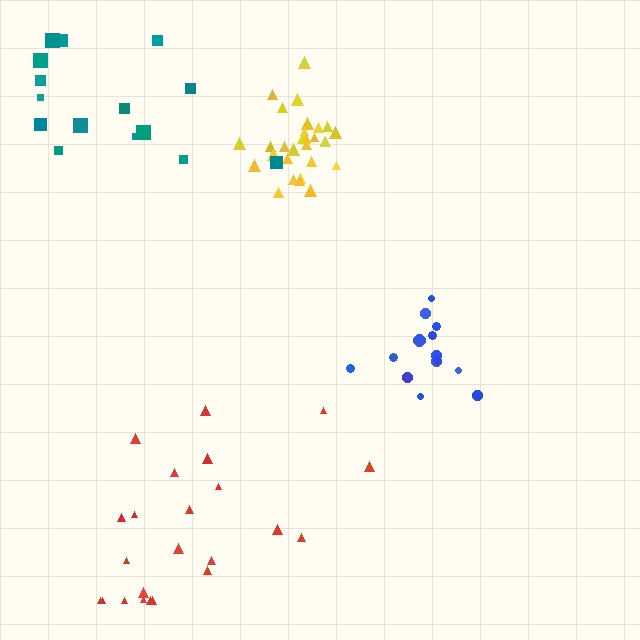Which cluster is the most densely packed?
Yellow.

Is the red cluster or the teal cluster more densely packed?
Red.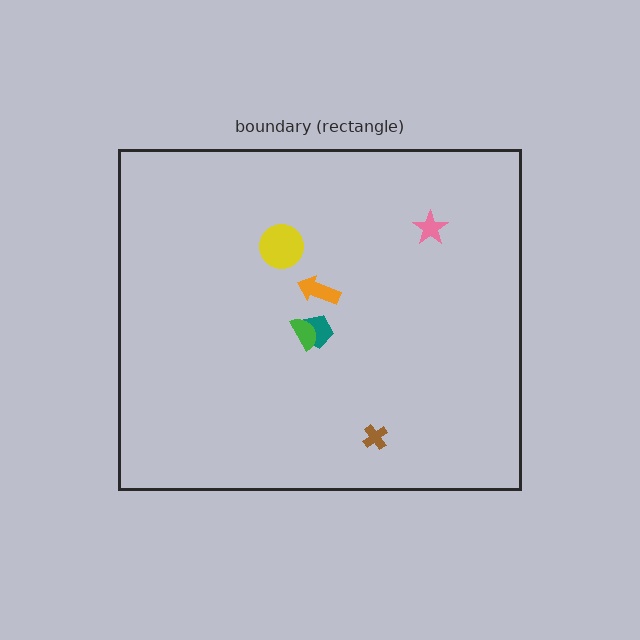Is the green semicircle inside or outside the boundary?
Inside.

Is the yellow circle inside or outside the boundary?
Inside.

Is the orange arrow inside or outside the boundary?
Inside.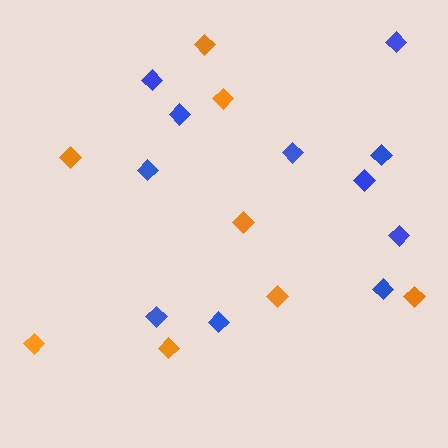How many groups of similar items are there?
There are 2 groups: one group of blue diamonds (11) and one group of orange diamonds (8).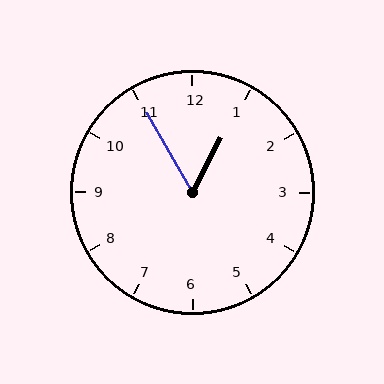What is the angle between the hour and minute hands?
Approximately 58 degrees.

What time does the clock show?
12:55.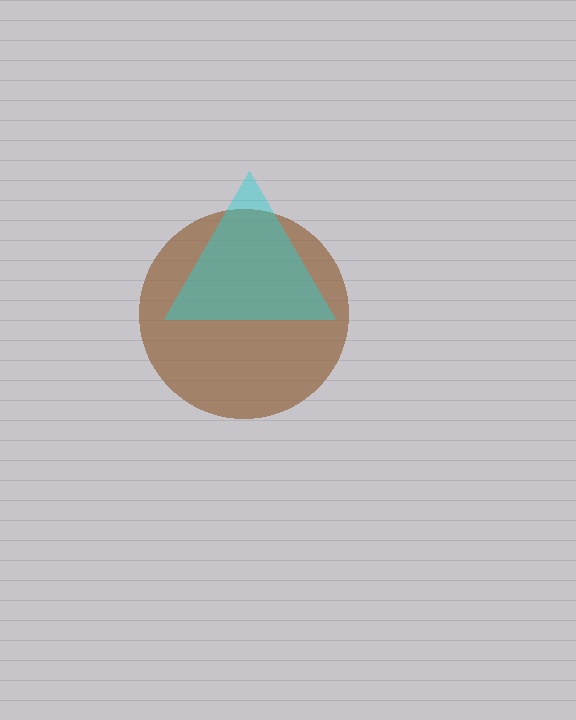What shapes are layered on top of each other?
The layered shapes are: a brown circle, a cyan triangle.